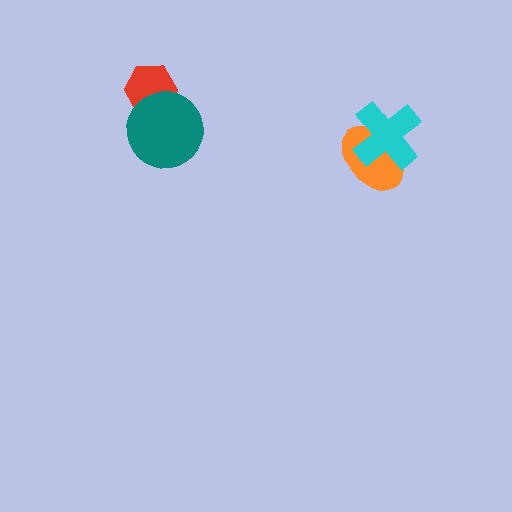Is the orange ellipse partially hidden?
Yes, it is partially covered by another shape.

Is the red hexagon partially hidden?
Yes, it is partially covered by another shape.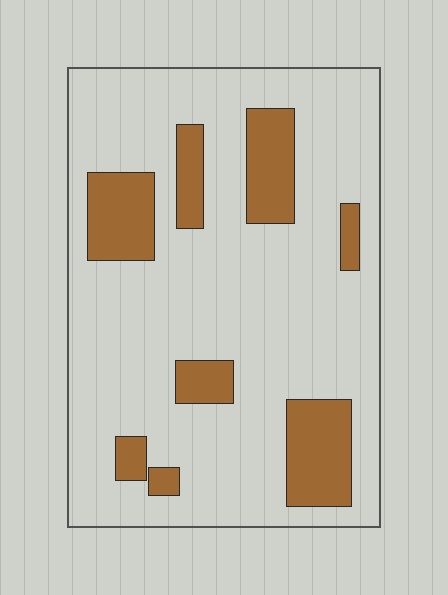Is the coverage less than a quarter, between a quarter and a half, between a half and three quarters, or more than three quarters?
Less than a quarter.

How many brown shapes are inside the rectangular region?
8.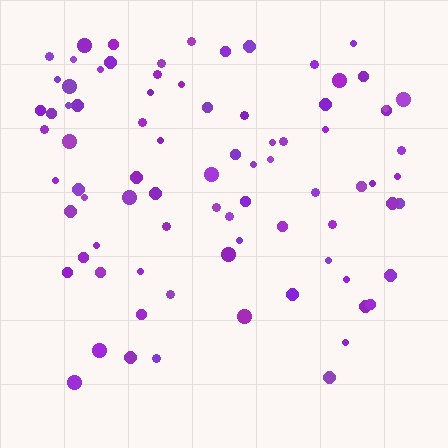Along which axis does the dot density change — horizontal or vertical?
Vertical.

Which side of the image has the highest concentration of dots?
The top.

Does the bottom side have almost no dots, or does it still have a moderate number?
Still a moderate number, just noticeably fewer than the top.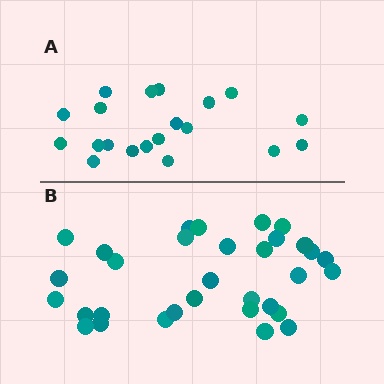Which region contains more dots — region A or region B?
Region B (the bottom region) has more dots.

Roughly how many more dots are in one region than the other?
Region B has roughly 12 or so more dots than region A.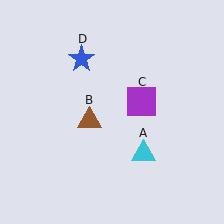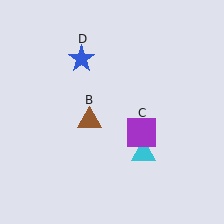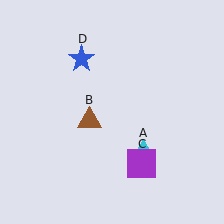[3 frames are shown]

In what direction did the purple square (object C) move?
The purple square (object C) moved down.